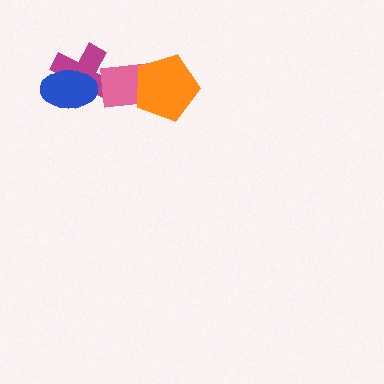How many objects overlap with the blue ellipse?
1 object overlaps with the blue ellipse.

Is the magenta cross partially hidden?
Yes, it is partially covered by another shape.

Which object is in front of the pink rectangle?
The orange pentagon is in front of the pink rectangle.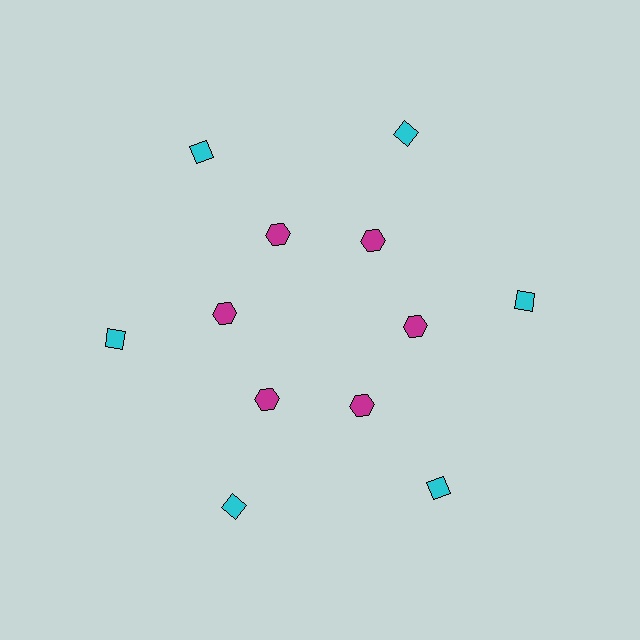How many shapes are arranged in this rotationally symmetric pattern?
There are 12 shapes, arranged in 6 groups of 2.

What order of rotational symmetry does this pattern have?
This pattern has 6-fold rotational symmetry.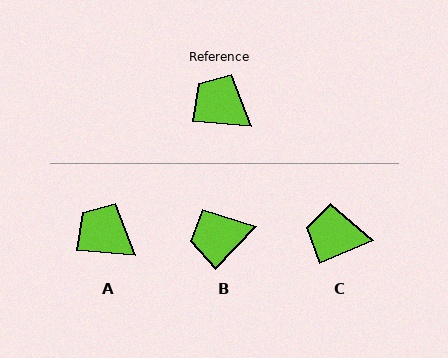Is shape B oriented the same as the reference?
No, it is off by about 51 degrees.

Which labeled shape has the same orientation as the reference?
A.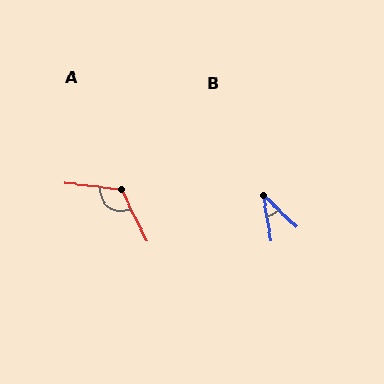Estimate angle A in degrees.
Approximately 123 degrees.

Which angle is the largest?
A, at approximately 123 degrees.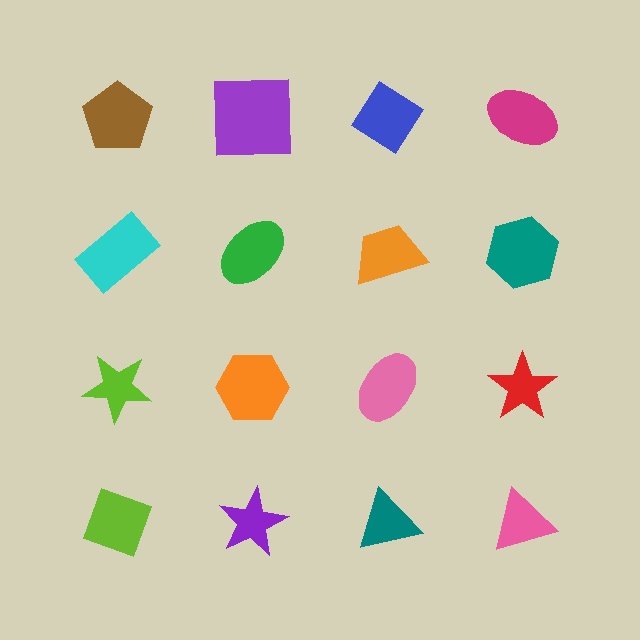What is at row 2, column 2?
A green ellipse.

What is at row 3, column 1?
A lime star.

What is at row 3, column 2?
An orange hexagon.